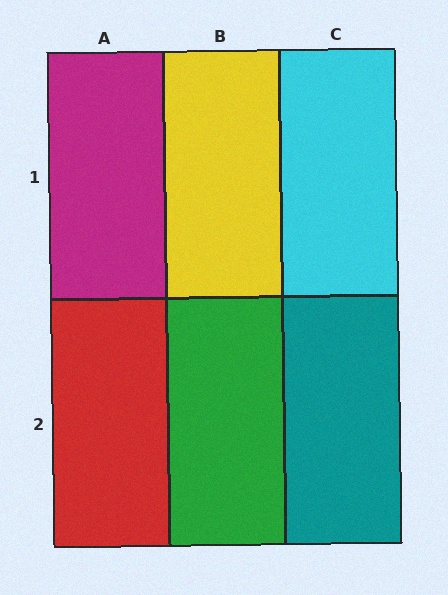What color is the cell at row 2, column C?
Teal.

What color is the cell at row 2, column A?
Red.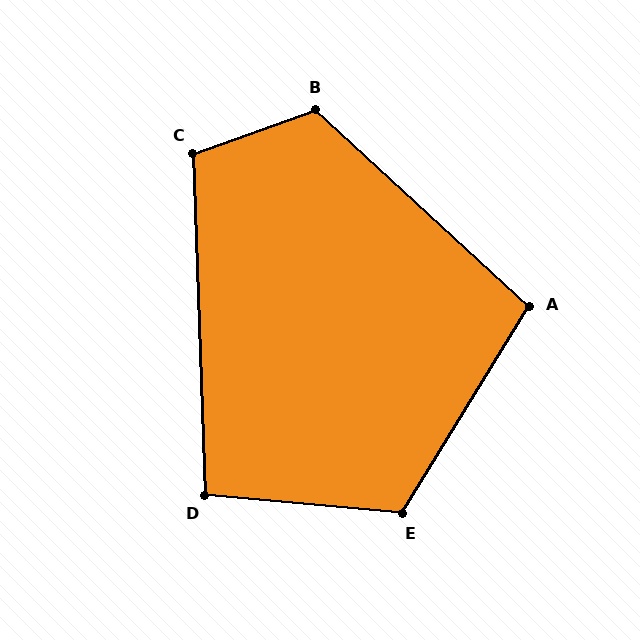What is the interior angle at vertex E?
Approximately 116 degrees (obtuse).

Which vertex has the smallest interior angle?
D, at approximately 97 degrees.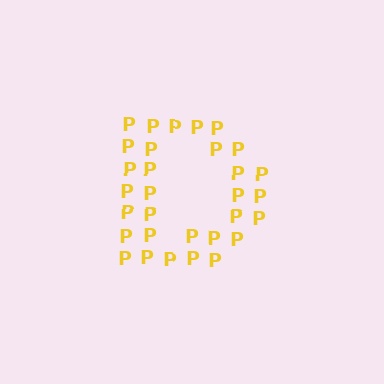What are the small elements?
The small elements are letter P's.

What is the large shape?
The large shape is the letter D.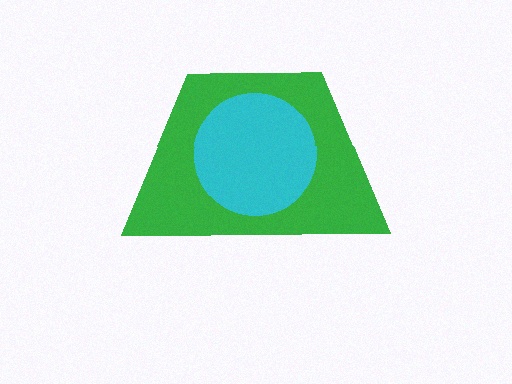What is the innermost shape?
The cyan circle.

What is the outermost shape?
The green trapezoid.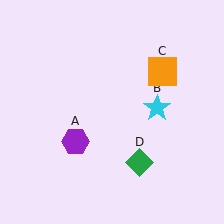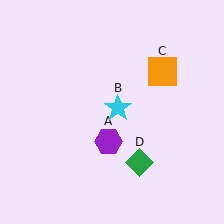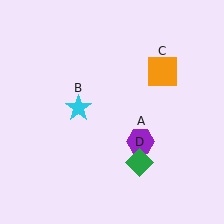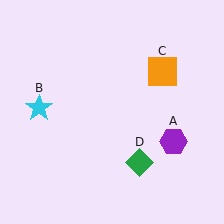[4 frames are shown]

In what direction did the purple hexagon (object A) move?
The purple hexagon (object A) moved right.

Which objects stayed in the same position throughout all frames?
Orange square (object C) and green diamond (object D) remained stationary.